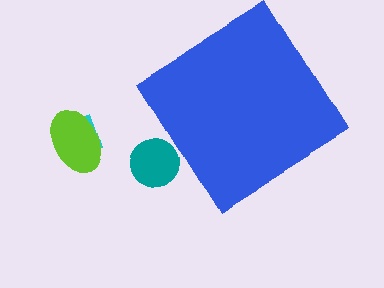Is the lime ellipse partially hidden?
No, the lime ellipse is fully visible.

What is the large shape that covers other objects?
A blue diamond.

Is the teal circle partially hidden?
Yes, the teal circle is partially hidden behind the blue diamond.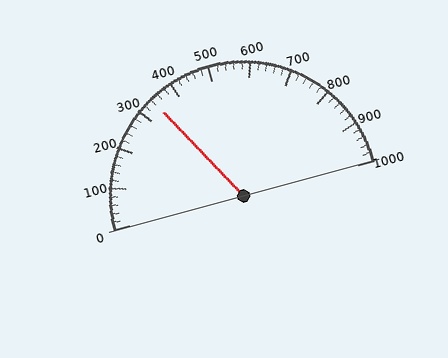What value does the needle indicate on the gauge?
The needle indicates approximately 340.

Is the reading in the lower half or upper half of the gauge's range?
The reading is in the lower half of the range (0 to 1000).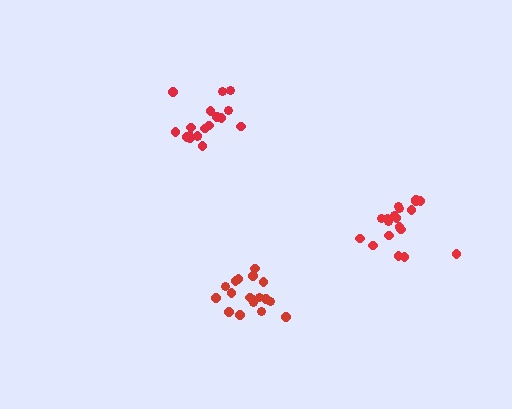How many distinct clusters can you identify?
There are 3 distinct clusters.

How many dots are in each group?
Group 1: 19 dots, Group 2: 18 dots, Group 3: 18 dots (55 total).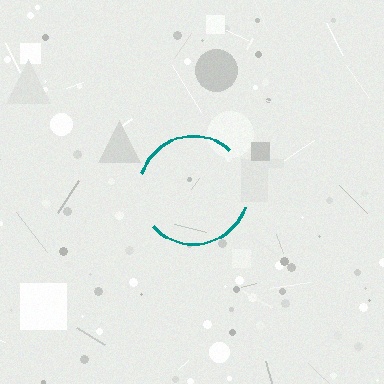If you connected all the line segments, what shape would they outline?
They would outline a circle.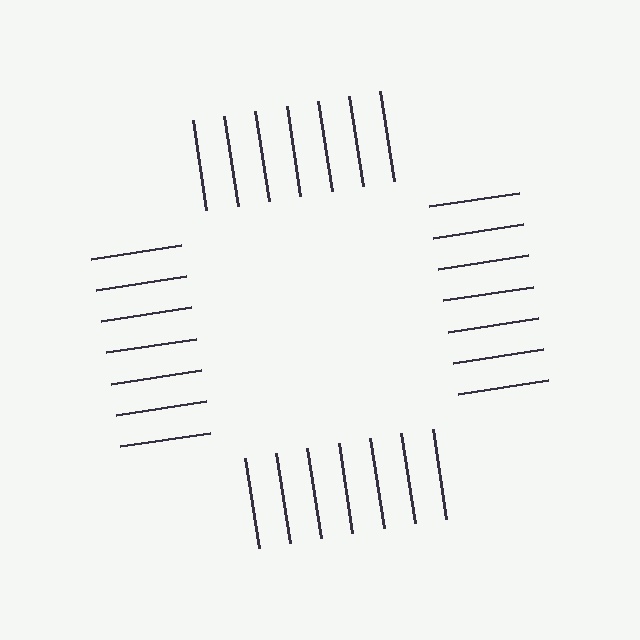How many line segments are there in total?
28 — 7 along each of the 4 edges.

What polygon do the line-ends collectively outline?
An illusory square — the line segments terminate on its edges but no continuous stroke is drawn.